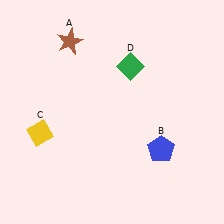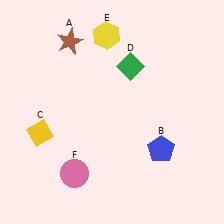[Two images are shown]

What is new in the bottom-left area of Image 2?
A pink circle (F) was added in the bottom-left area of Image 2.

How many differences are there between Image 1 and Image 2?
There are 2 differences between the two images.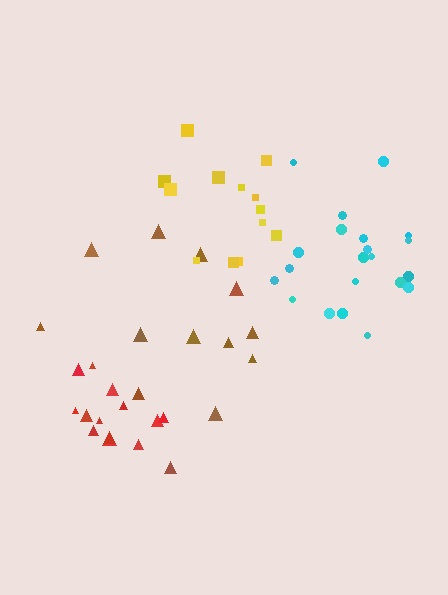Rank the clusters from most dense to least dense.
red, cyan, yellow, brown.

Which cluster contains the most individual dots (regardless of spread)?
Cyan (21).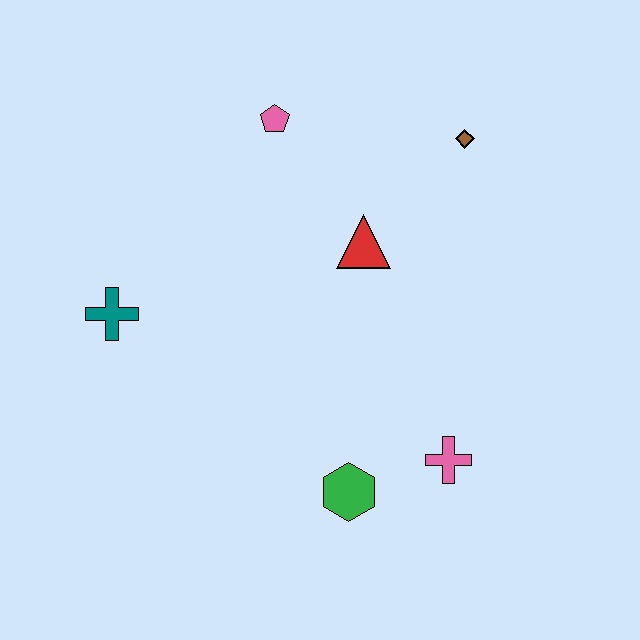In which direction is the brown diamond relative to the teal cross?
The brown diamond is to the right of the teal cross.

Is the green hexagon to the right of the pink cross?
No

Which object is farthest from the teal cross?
The brown diamond is farthest from the teal cross.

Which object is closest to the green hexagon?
The pink cross is closest to the green hexagon.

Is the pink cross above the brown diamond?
No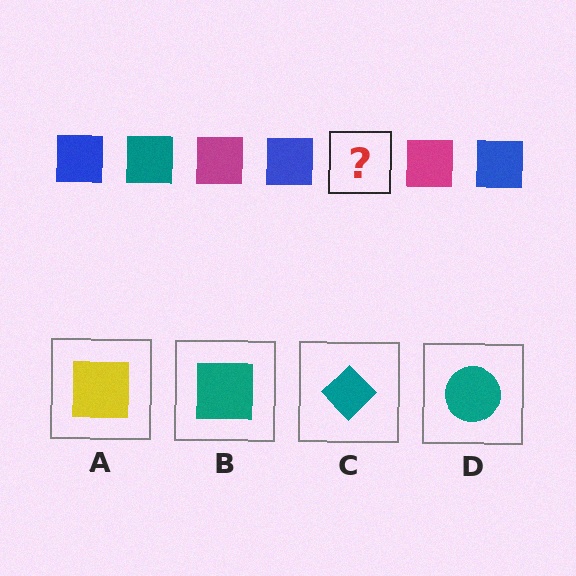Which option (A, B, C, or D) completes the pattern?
B.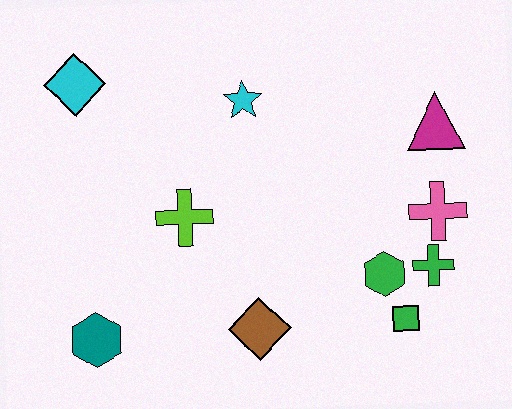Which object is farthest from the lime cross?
The magenta triangle is farthest from the lime cross.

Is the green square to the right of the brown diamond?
Yes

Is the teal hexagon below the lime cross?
Yes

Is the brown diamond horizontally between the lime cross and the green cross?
Yes